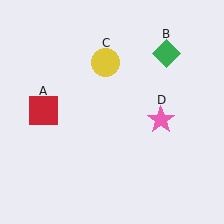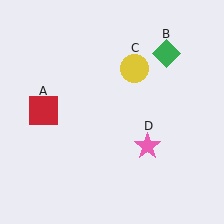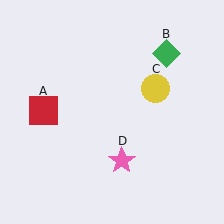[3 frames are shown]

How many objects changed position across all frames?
2 objects changed position: yellow circle (object C), pink star (object D).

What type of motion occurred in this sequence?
The yellow circle (object C), pink star (object D) rotated clockwise around the center of the scene.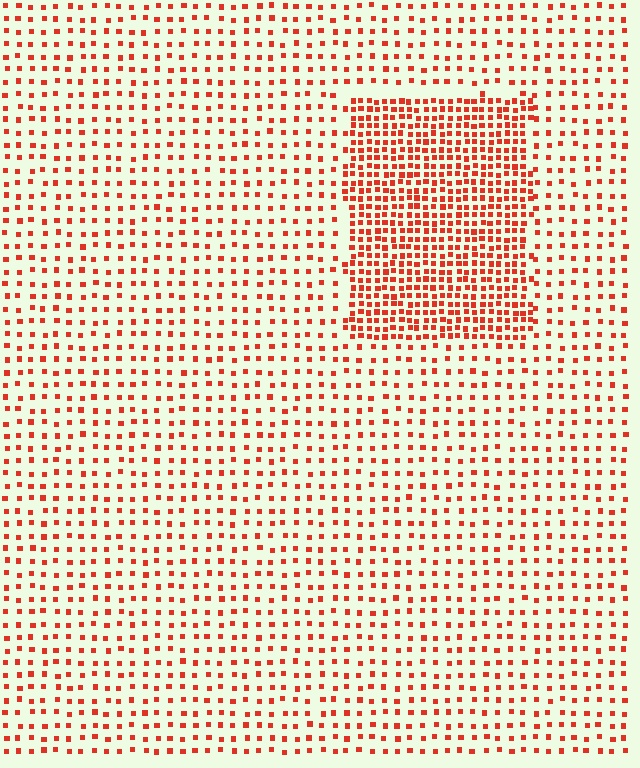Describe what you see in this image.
The image contains small red elements arranged at two different densities. A rectangle-shaped region is visible where the elements are more densely packed than the surrounding area.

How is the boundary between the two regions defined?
The boundary is defined by a change in element density (approximately 2.4x ratio). All elements are the same color, size, and shape.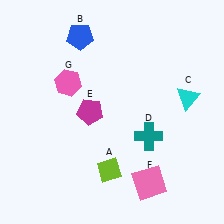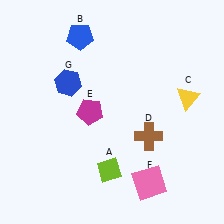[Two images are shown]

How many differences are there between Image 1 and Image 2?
There are 3 differences between the two images.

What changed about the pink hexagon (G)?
In Image 1, G is pink. In Image 2, it changed to blue.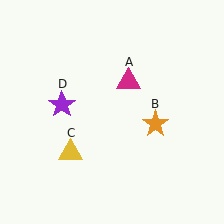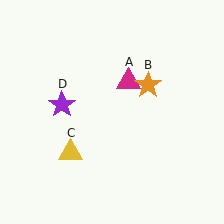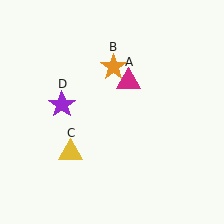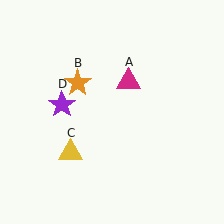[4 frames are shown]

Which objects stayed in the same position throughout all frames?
Magenta triangle (object A) and yellow triangle (object C) and purple star (object D) remained stationary.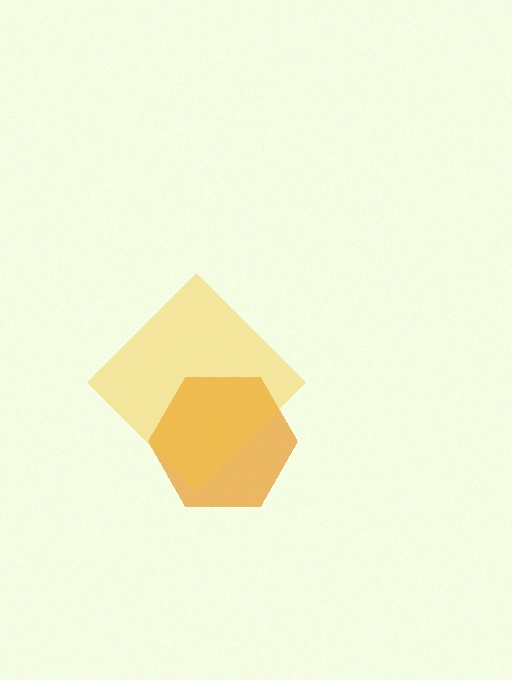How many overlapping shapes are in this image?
There are 2 overlapping shapes in the image.